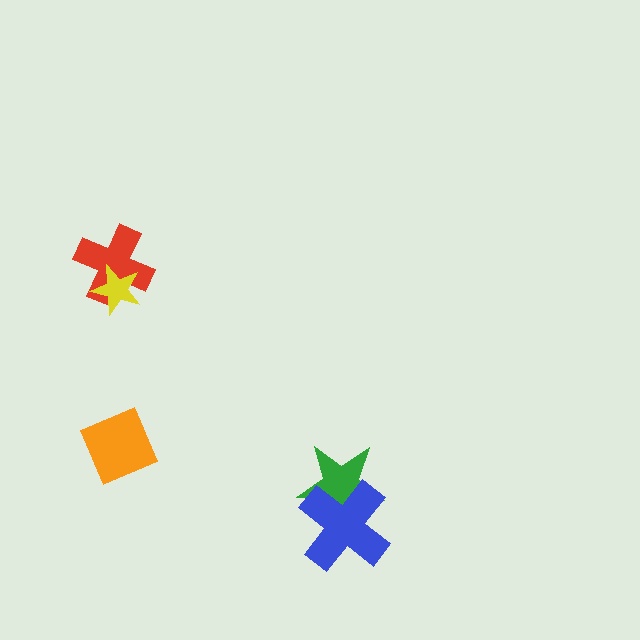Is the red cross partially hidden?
Yes, it is partially covered by another shape.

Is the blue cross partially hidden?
No, no other shape covers it.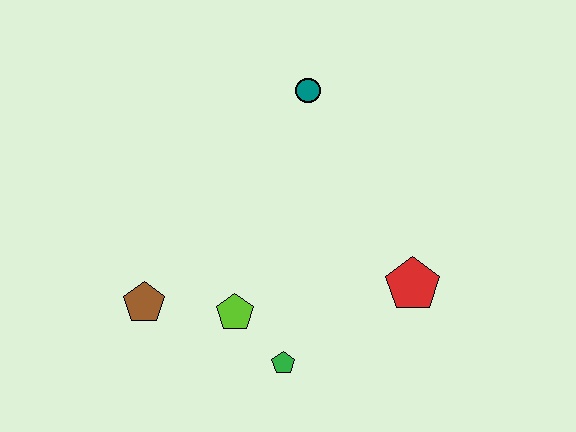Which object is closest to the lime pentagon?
The green pentagon is closest to the lime pentagon.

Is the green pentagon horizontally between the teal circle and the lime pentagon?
Yes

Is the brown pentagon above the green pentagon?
Yes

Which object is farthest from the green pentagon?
The teal circle is farthest from the green pentagon.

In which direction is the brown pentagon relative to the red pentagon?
The brown pentagon is to the left of the red pentagon.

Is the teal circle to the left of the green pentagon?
No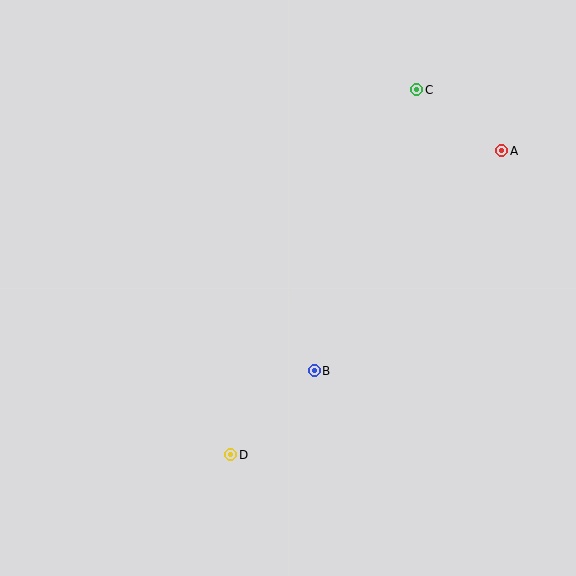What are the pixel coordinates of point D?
Point D is at (231, 455).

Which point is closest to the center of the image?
Point B at (314, 371) is closest to the center.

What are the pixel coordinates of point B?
Point B is at (314, 371).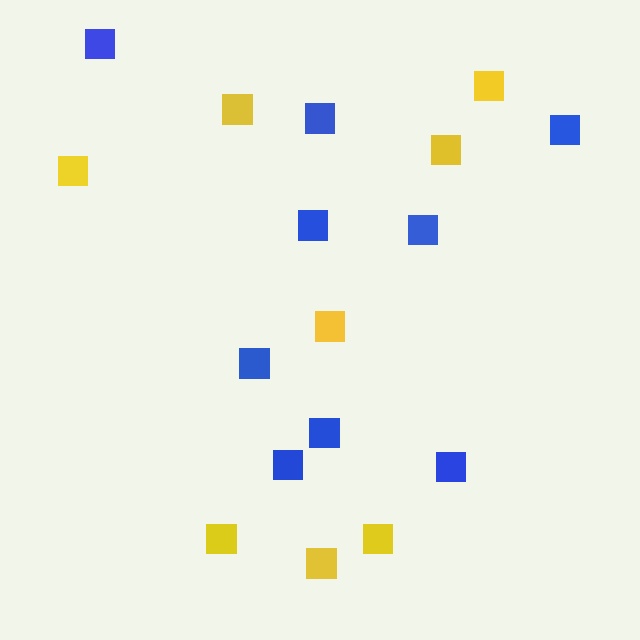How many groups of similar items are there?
There are 2 groups: one group of yellow squares (8) and one group of blue squares (9).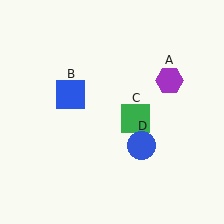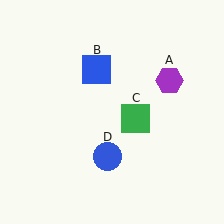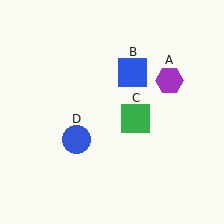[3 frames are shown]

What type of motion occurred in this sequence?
The blue square (object B), blue circle (object D) rotated clockwise around the center of the scene.